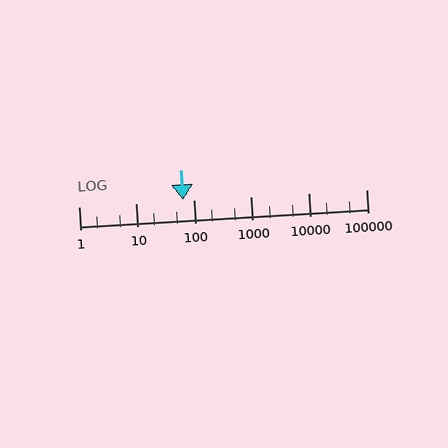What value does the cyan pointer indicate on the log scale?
The pointer indicates approximately 64.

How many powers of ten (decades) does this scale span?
The scale spans 5 decades, from 1 to 100000.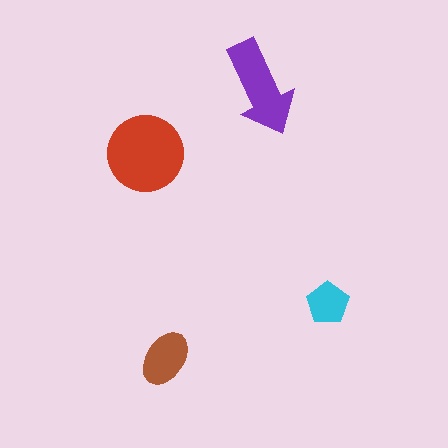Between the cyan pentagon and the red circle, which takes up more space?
The red circle.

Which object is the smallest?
The cyan pentagon.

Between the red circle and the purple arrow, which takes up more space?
The red circle.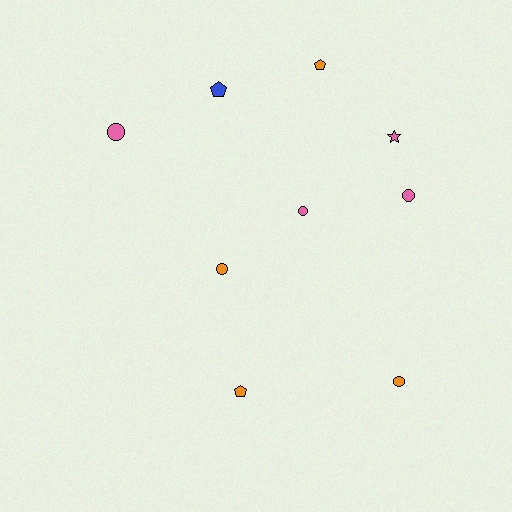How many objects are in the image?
There are 9 objects.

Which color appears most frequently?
Orange, with 4 objects.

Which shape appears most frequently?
Circle, with 5 objects.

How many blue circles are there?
There are no blue circles.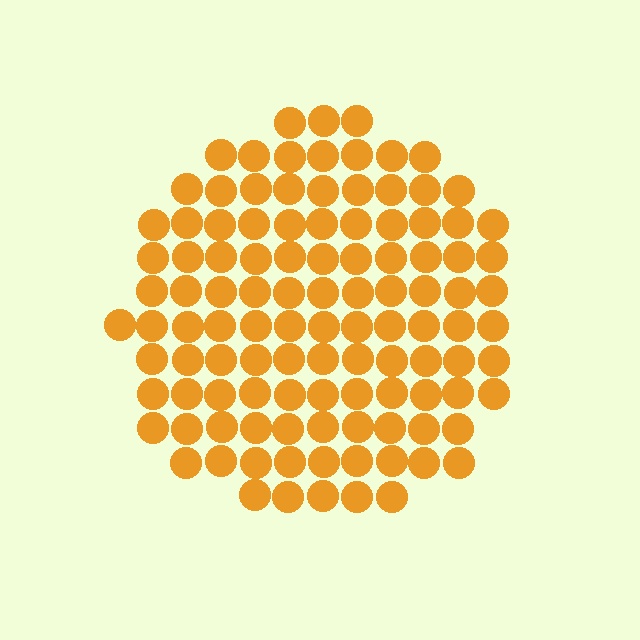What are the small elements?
The small elements are circles.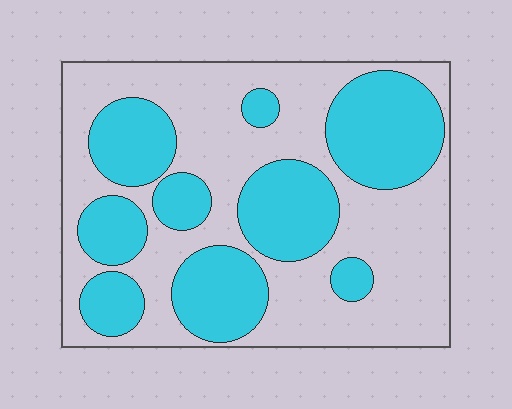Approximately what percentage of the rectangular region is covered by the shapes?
Approximately 40%.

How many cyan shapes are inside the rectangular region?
9.